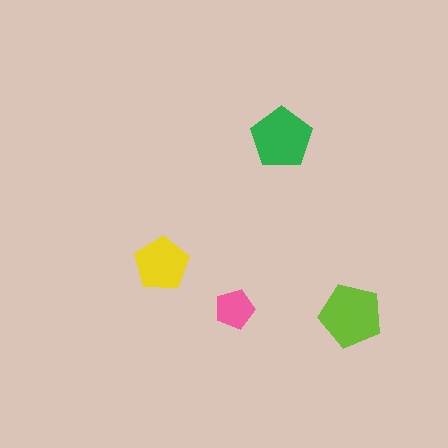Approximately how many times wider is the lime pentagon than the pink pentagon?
About 1.5 times wider.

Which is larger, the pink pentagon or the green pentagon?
The green one.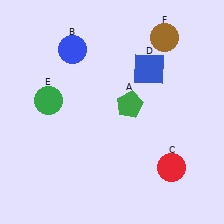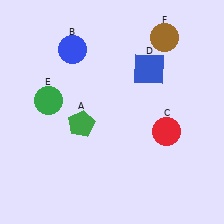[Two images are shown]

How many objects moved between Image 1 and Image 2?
2 objects moved between the two images.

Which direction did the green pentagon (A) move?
The green pentagon (A) moved left.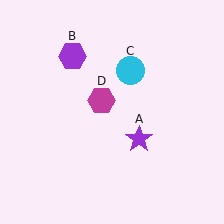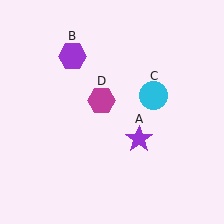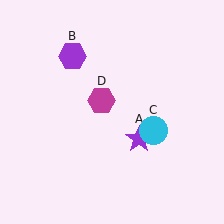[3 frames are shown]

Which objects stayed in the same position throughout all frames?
Purple star (object A) and purple hexagon (object B) and magenta hexagon (object D) remained stationary.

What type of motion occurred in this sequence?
The cyan circle (object C) rotated clockwise around the center of the scene.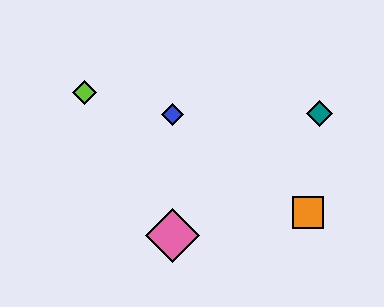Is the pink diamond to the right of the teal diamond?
No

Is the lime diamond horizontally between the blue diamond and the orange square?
No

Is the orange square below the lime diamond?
Yes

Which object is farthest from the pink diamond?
The teal diamond is farthest from the pink diamond.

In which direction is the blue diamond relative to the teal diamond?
The blue diamond is to the left of the teal diamond.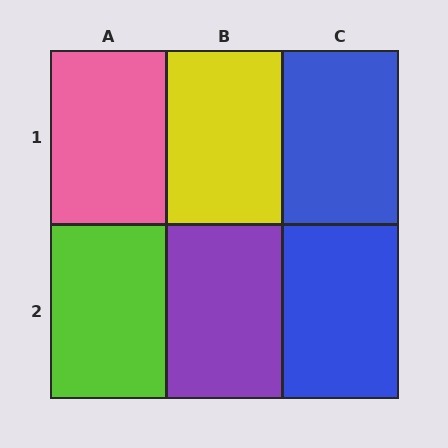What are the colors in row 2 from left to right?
Lime, purple, blue.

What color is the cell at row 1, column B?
Yellow.